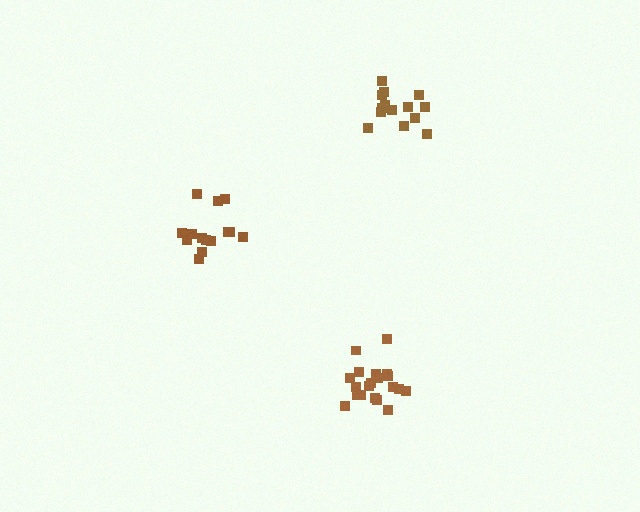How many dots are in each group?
Group 1: 20 dots, Group 2: 14 dots, Group 3: 14 dots (48 total).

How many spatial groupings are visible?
There are 3 spatial groupings.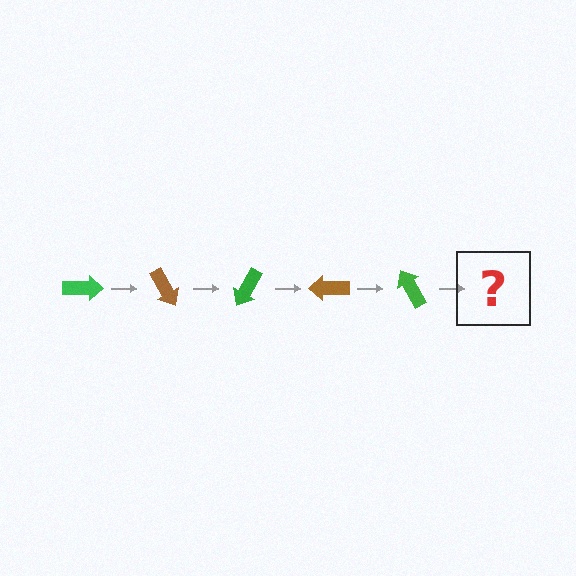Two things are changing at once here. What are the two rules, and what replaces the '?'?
The two rules are that it rotates 60 degrees each step and the color cycles through green and brown. The '?' should be a brown arrow, rotated 300 degrees from the start.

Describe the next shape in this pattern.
It should be a brown arrow, rotated 300 degrees from the start.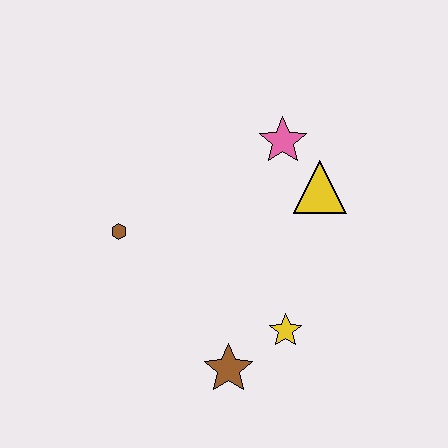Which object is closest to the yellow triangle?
The pink star is closest to the yellow triangle.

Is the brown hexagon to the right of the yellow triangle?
No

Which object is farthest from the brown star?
The pink star is farthest from the brown star.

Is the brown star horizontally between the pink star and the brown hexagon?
Yes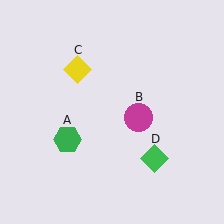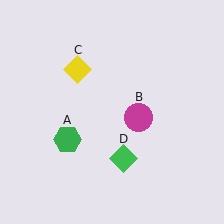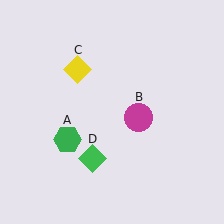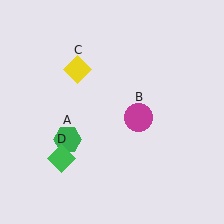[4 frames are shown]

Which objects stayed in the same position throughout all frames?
Green hexagon (object A) and magenta circle (object B) and yellow diamond (object C) remained stationary.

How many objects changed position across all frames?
1 object changed position: green diamond (object D).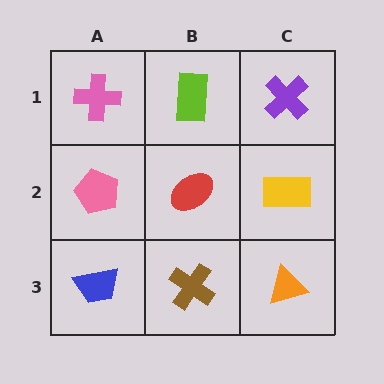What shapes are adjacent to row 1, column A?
A pink pentagon (row 2, column A), a lime rectangle (row 1, column B).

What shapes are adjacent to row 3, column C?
A yellow rectangle (row 2, column C), a brown cross (row 3, column B).